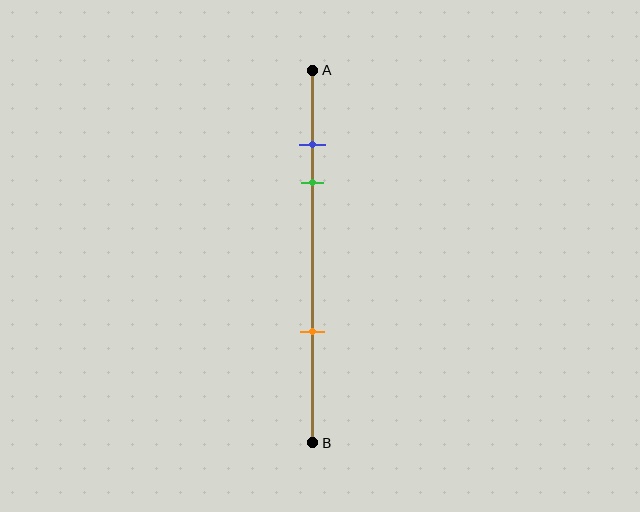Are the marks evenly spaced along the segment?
No, the marks are not evenly spaced.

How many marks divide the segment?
There are 3 marks dividing the segment.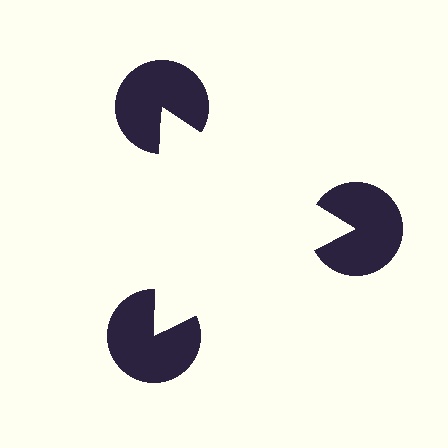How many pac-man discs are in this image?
There are 3 — one at each vertex of the illusory triangle.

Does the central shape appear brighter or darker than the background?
It typically appears slightly brighter than the background, even though no actual brightness change is drawn.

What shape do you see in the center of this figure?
An illusory triangle — its edges are inferred from the aligned wedge cuts in the pac-man discs, not physically drawn.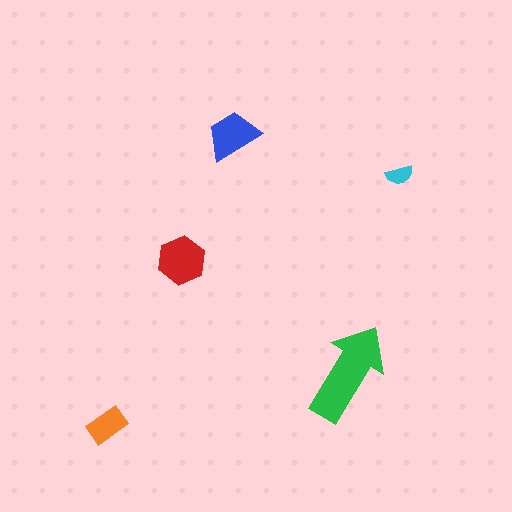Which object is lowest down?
The orange rectangle is bottommost.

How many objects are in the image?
There are 5 objects in the image.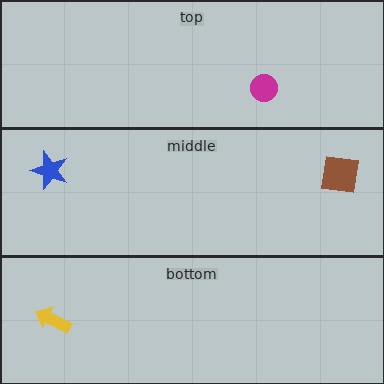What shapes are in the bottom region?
The yellow arrow.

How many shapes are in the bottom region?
1.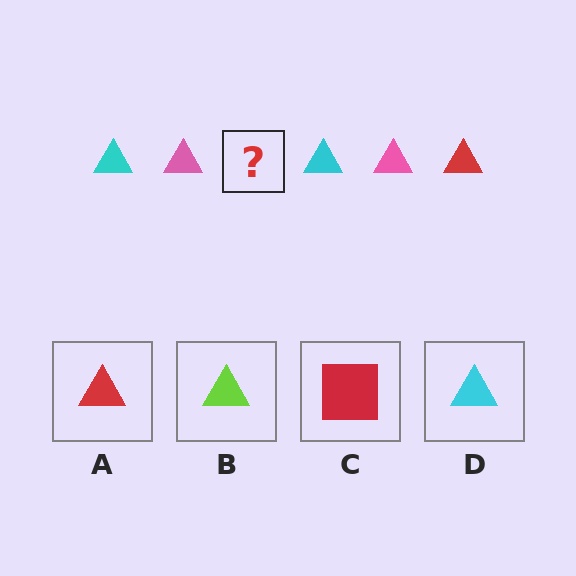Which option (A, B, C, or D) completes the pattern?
A.